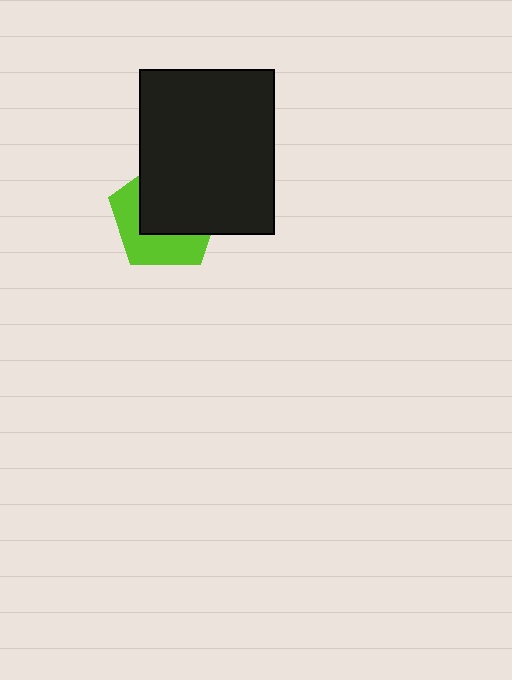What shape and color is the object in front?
The object in front is a black rectangle.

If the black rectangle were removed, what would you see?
You would see the complete lime pentagon.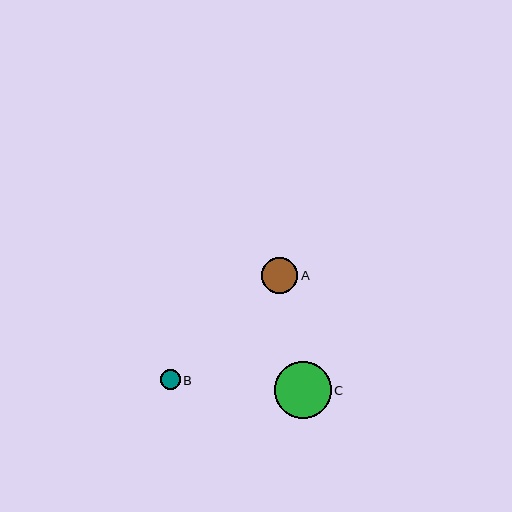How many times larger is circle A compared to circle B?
Circle A is approximately 1.8 times the size of circle B.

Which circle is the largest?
Circle C is the largest with a size of approximately 57 pixels.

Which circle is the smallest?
Circle B is the smallest with a size of approximately 20 pixels.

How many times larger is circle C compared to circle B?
Circle C is approximately 2.9 times the size of circle B.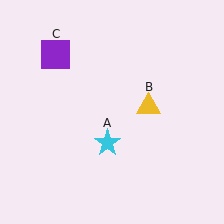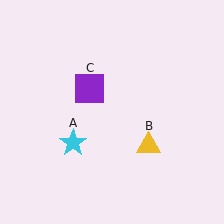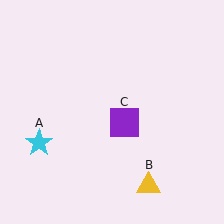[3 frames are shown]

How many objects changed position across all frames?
3 objects changed position: cyan star (object A), yellow triangle (object B), purple square (object C).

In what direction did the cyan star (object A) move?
The cyan star (object A) moved left.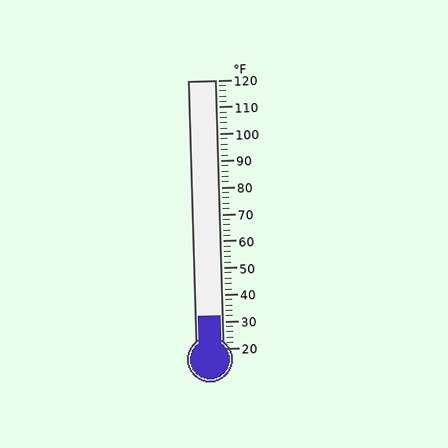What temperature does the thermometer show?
The thermometer shows approximately 32°F.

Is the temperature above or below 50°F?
The temperature is below 50°F.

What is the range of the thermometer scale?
The thermometer scale ranges from 20°F to 120°F.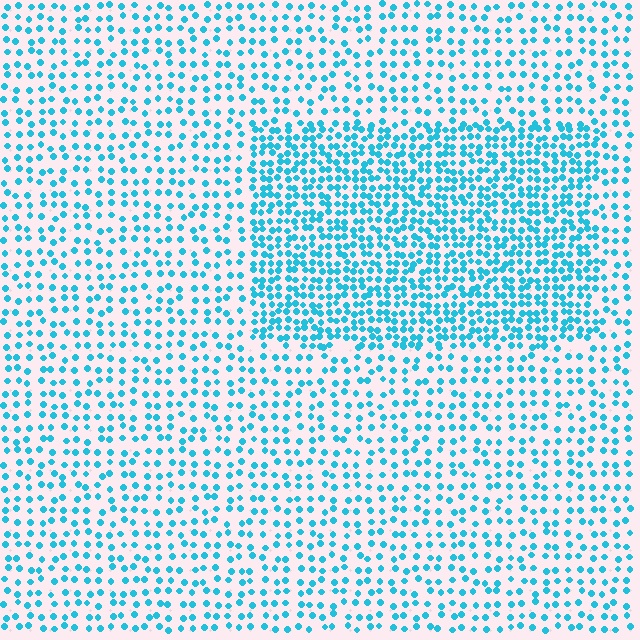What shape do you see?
I see a rectangle.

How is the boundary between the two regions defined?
The boundary is defined by a change in element density (approximately 2.0x ratio). All elements are the same color, size, and shape.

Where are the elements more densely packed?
The elements are more densely packed inside the rectangle boundary.